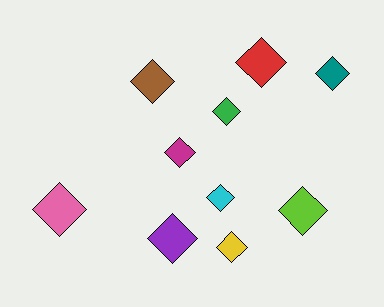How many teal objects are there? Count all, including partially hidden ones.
There is 1 teal object.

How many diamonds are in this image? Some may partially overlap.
There are 10 diamonds.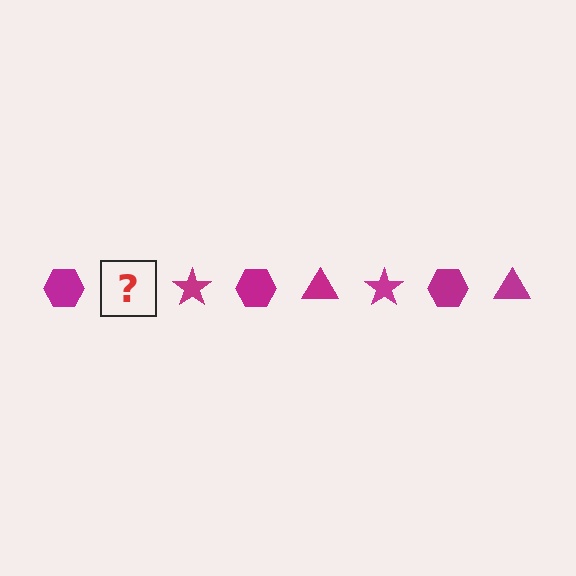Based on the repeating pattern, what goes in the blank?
The blank should be a magenta triangle.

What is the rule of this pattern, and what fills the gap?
The rule is that the pattern cycles through hexagon, triangle, star shapes in magenta. The gap should be filled with a magenta triangle.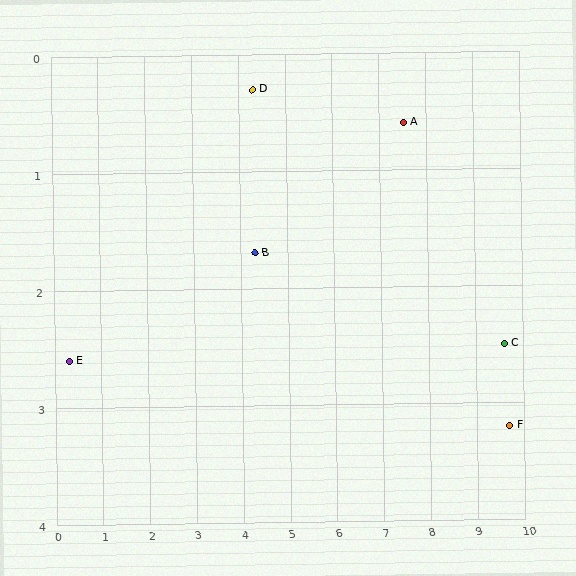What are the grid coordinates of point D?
Point D is at approximately (4.3, 0.3).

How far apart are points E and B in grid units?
Points E and B are about 4.1 grid units apart.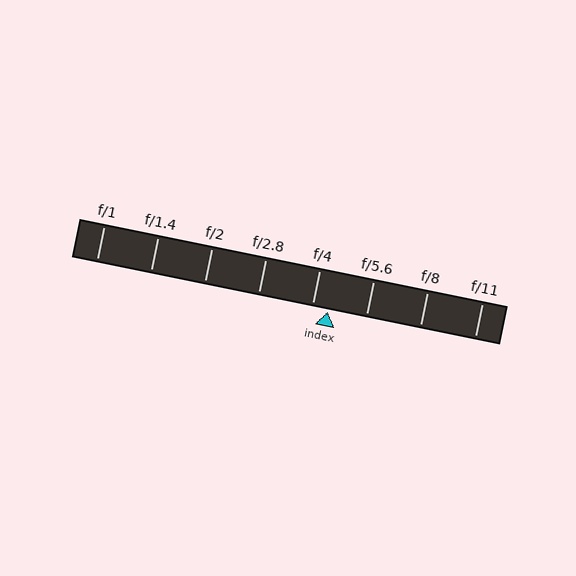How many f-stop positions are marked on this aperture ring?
There are 8 f-stop positions marked.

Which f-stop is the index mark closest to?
The index mark is closest to f/4.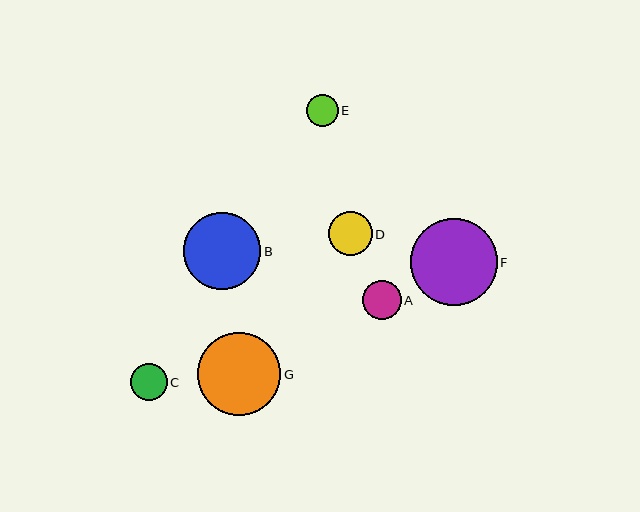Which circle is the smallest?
Circle E is the smallest with a size of approximately 32 pixels.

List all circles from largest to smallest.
From largest to smallest: F, G, B, D, A, C, E.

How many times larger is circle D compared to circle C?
Circle D is approximately 1.2 times the size of circle C.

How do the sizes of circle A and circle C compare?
Circle A and circle C are approximately the same size.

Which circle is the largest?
Circle F is the largest with a size of approximately 86 pixels.